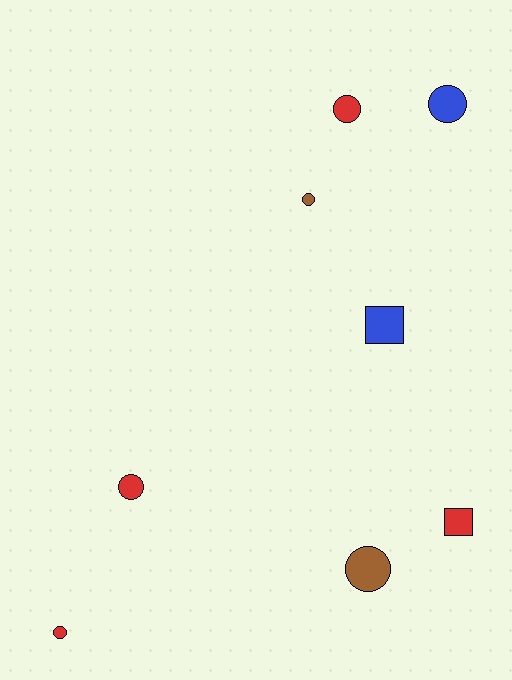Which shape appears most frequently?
Circle, with 6 objects.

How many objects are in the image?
There are 8 objects.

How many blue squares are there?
There is 1 blue square.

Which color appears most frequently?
Red, with 4 objects.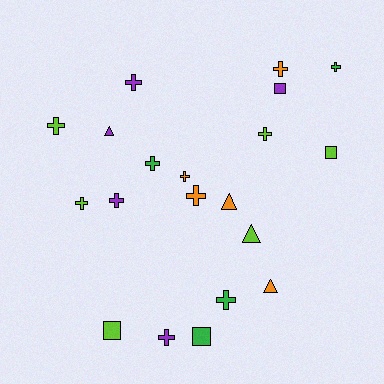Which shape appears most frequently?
Cross, with 12 objects.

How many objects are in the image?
There are 20 objects.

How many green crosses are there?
There are 3 green crosses.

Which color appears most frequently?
Lime, with 6 objects.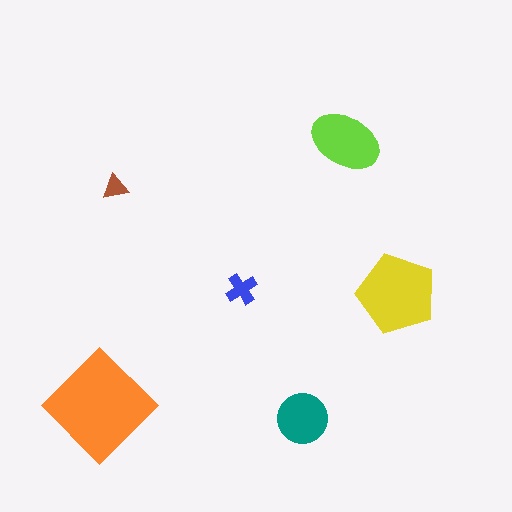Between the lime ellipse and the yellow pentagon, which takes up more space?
The yellow pentagon.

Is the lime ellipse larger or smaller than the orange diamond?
Smaller.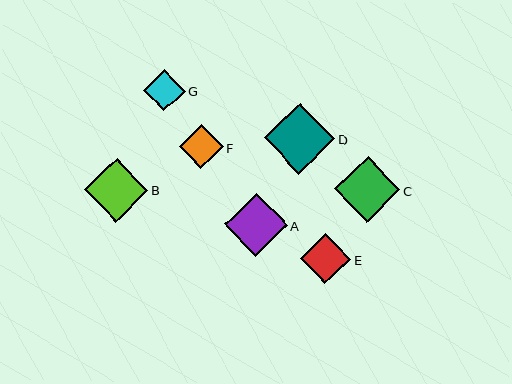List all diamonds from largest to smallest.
From largest to smallest: D, C, A, B, E, F, G.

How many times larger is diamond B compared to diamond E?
Diamond B is approximately 1.3 times the size of diamond E.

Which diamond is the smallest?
Diamond G is the smallest with a size of approximately 42 pixels.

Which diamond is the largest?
Diamond D is the largest with a size of approximately 70 pixels.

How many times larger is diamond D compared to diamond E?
Diamond D is approximately 1.4 times the size of diamond E.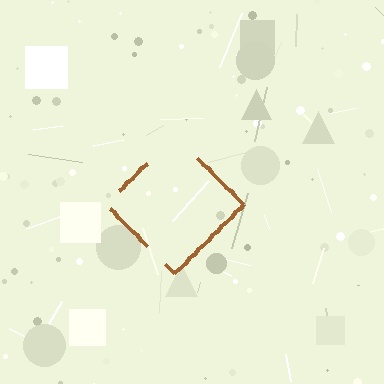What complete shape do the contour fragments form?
The contour fragments form a diamond.